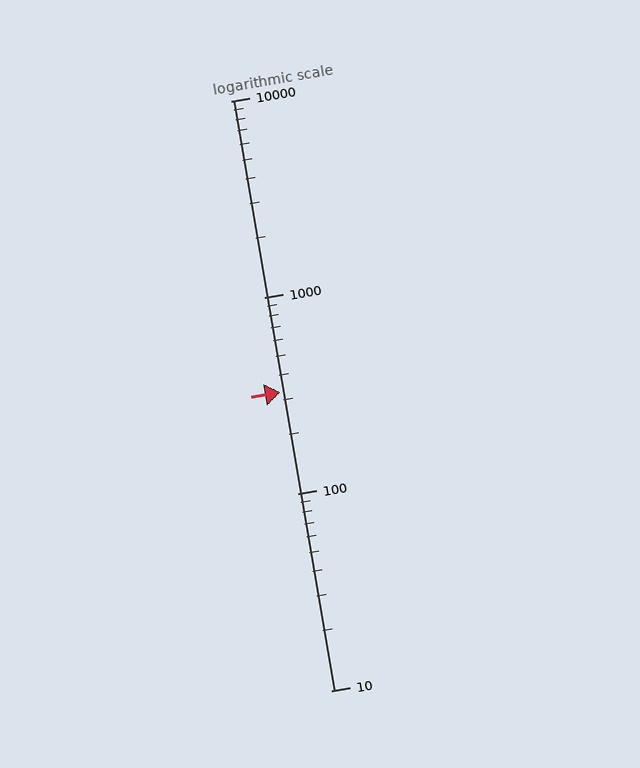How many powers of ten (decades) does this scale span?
The scale spans 3 decades, from 10 to 10000.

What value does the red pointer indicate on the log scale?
The pointer indicates approximately 330.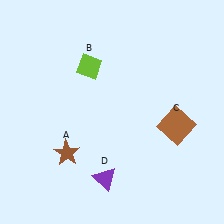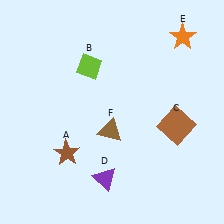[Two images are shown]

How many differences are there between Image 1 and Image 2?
There are 2 differences between the two images.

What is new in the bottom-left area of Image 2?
A brown triangle (F) was added in the bottom-left area of Image 2.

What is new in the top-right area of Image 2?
An orange star (E) was added in the top-right area of Image 2.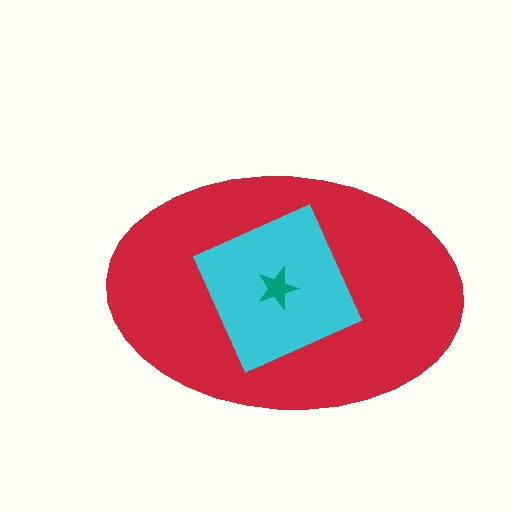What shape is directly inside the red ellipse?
The cyan diamond.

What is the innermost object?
The teal star.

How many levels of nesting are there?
3.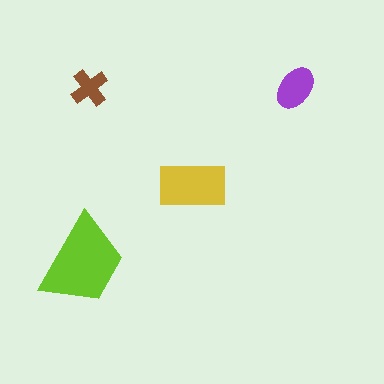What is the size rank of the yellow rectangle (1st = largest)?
2nd.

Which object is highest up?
The brown cross is topmost.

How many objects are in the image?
There are 4 objects in the image.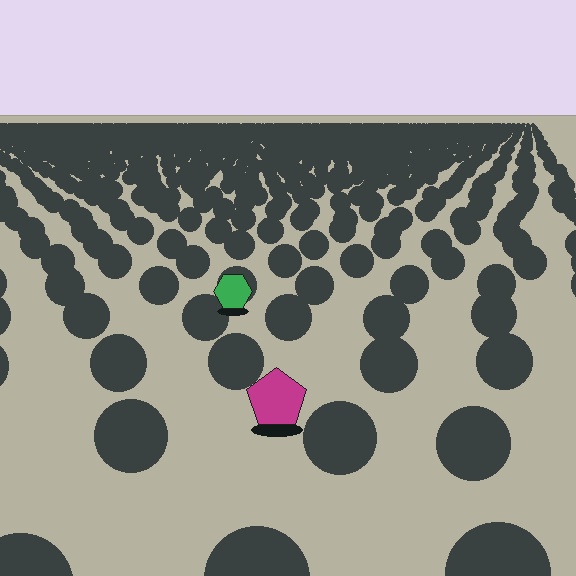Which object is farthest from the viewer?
The green hexagon is farthest from the viewer. It appears smaller and the ground texture around it is denser.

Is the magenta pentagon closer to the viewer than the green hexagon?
Yes. The magenta pentagon is closer — you can tell from the texture gradient: the ground texture is coarser near it.